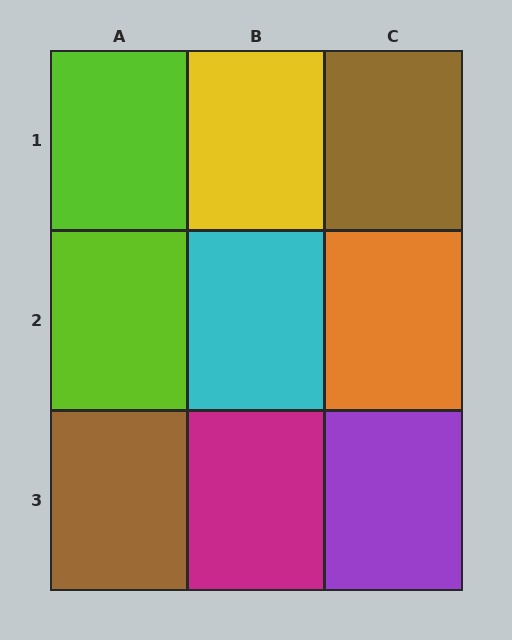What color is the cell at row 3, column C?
Purple.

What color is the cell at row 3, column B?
Magenta.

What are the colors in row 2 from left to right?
Lime, cyan, orange.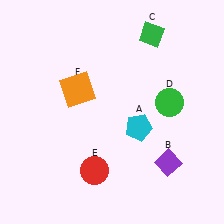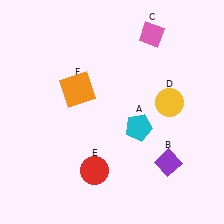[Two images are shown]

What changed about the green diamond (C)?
In Image 1, C is green. In Image 2, it changed to pink.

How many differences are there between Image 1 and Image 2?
There are 2 differences between the two images.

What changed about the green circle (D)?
In Image 1, D is green. In Image 2, it changed to yellow.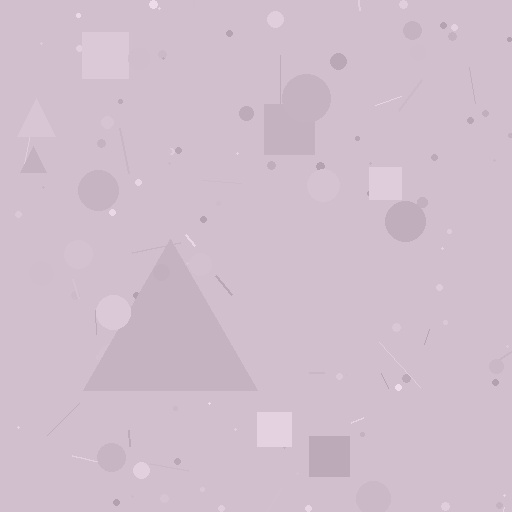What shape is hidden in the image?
A triangle is hidden in the image.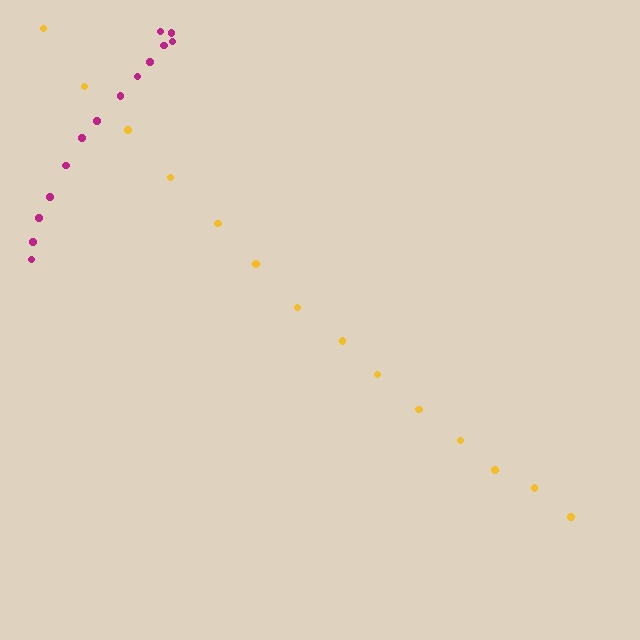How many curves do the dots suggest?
There are 2 distinct paths.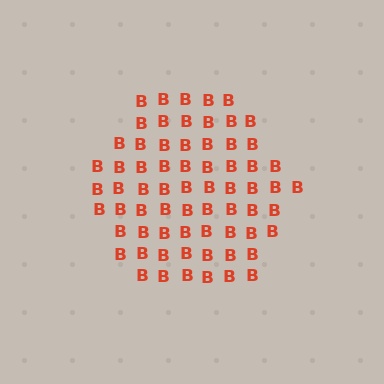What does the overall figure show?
The overall figure shows a hexagon.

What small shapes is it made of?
It is made of small letter B's.